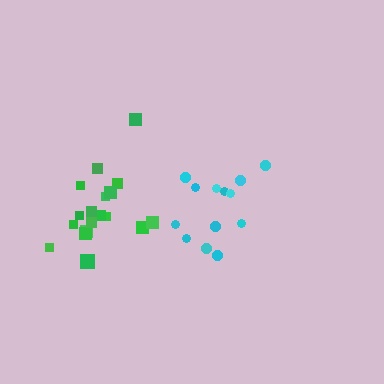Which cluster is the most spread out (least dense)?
Green.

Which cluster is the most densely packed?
Cyan.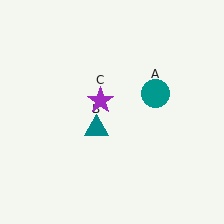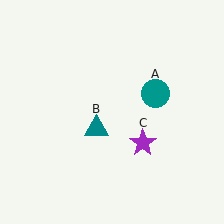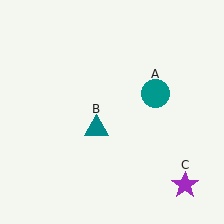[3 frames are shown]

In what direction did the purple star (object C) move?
The purple star (object C) moved down and to the right.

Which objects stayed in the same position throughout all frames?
Teal circle (object A) and teal triangle (object B) remained stationary.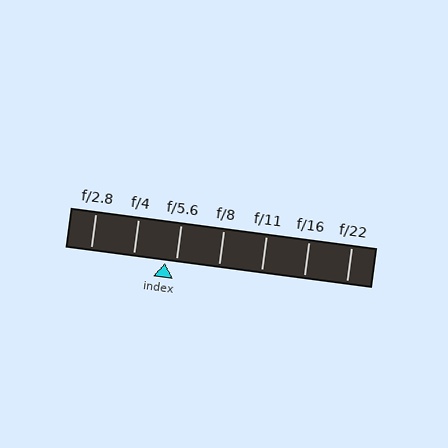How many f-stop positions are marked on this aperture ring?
There are 7 f-stop positions marked.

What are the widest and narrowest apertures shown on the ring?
The widest aperture shown is f/2.8 and the narrowest is f/22.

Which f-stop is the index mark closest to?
The index mark is closest to f/5.6.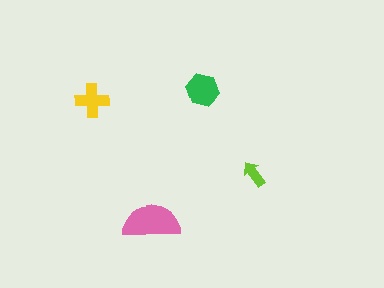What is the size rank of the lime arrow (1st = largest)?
4th.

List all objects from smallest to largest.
The lime arrow, the yellow cross, the green hexagon, the pink semicircle.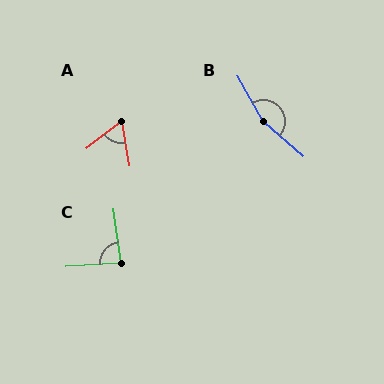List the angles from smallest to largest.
A (61°), C (85°), B (161°).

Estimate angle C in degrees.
Approximately 85 degrees.